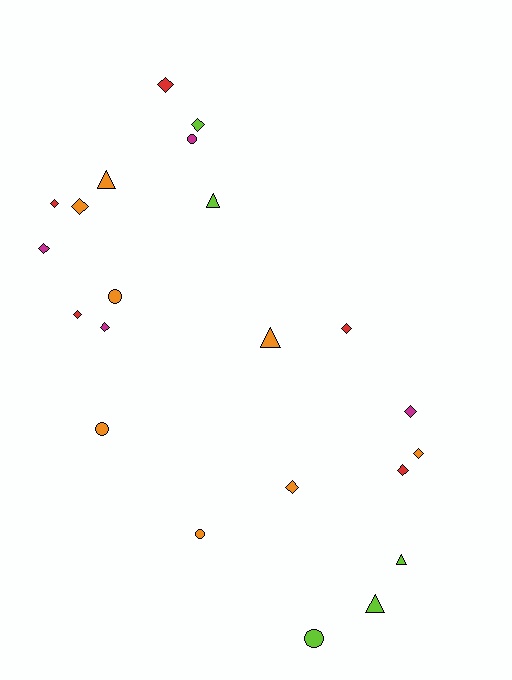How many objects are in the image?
There are 22 objects.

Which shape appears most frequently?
Diamond, with 12 objects.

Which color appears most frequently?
Orange, with 8 objects.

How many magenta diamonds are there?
There are 3 magenta diamonds.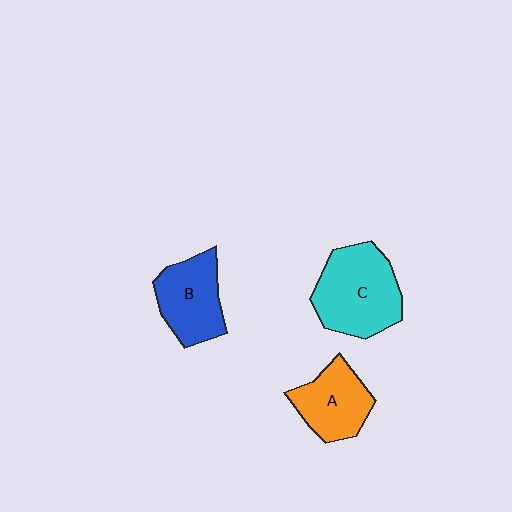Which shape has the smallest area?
Shape A (orange).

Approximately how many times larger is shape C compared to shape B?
Approximately 1.3 times.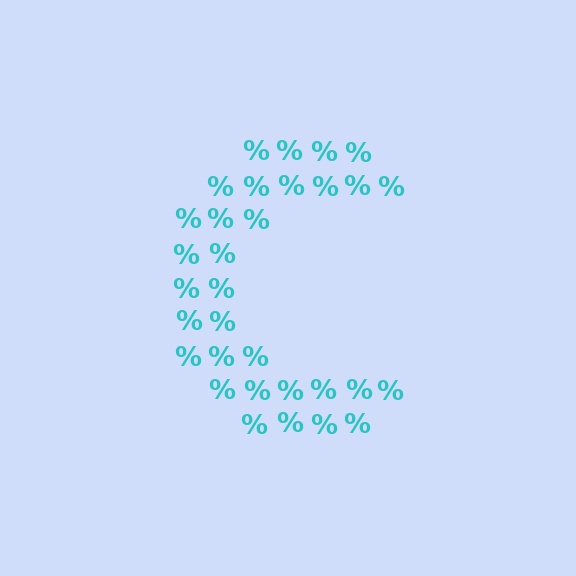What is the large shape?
The large shape is the letter C.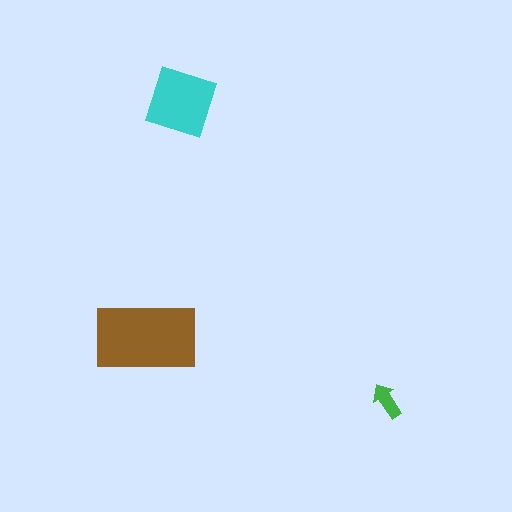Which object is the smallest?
The green arrow.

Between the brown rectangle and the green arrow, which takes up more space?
The brown rectangle.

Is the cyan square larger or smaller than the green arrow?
Larger.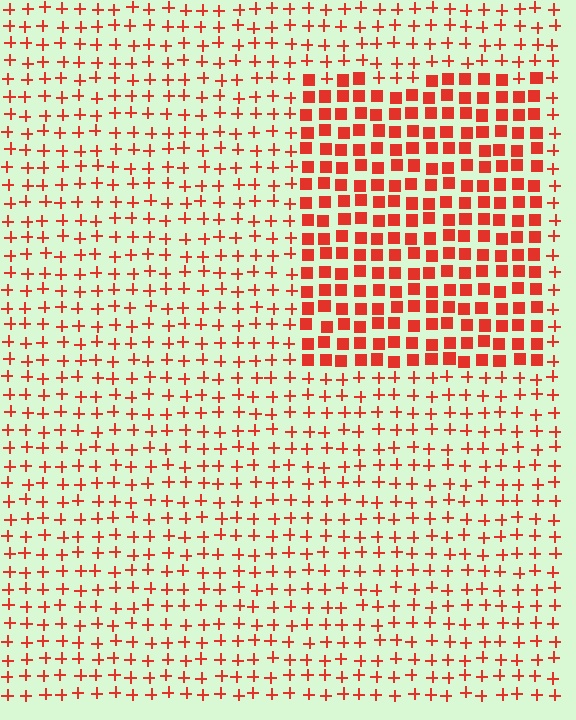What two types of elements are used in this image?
The image uses squares inside the rectangle region and plus signs outside it.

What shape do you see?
I see a rectangle.